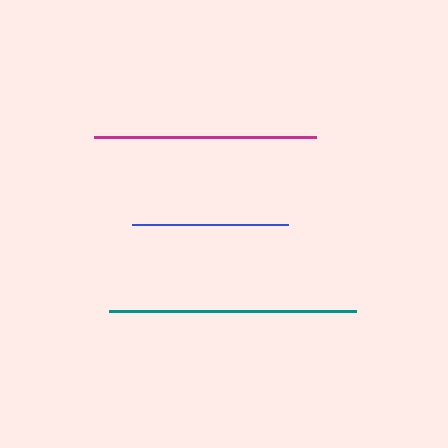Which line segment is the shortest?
The blue line is the shortest at approximately 156 pixels.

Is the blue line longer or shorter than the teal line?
The teal line is longer than the blue line.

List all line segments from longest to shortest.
From longest to shortest: teal, magenta, blue.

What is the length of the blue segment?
The blue segment is approximately 156 pixels long.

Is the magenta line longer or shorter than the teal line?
The teal line is longer than the magenta line.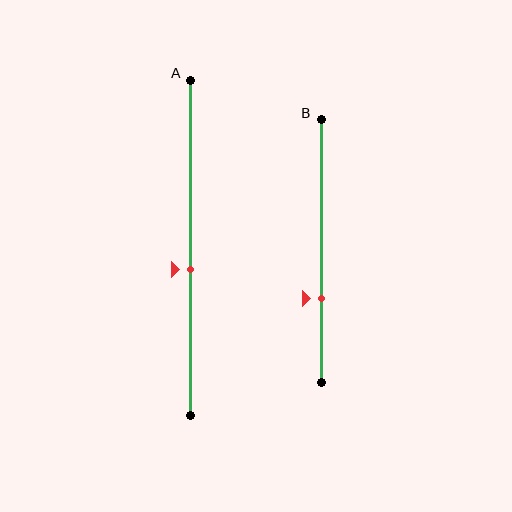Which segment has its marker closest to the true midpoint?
Segment A has its marker closest to the true midpoint.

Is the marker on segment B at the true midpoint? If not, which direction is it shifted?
No, the marker on segment B is shifted downward by about 18% of the segment length.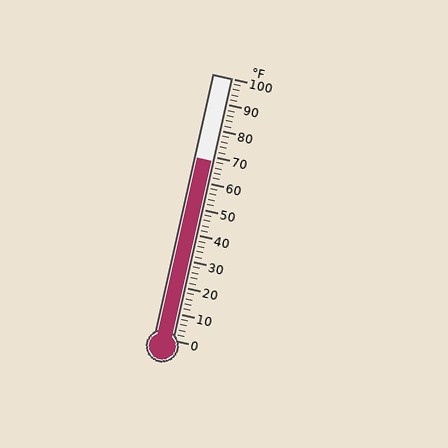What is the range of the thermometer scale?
The thermometer scale ranges from 0°F to 100°F.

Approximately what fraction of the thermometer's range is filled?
The thermometer is filled to approximately 70% of its range.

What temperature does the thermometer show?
The thermometer shows approximately 68°F.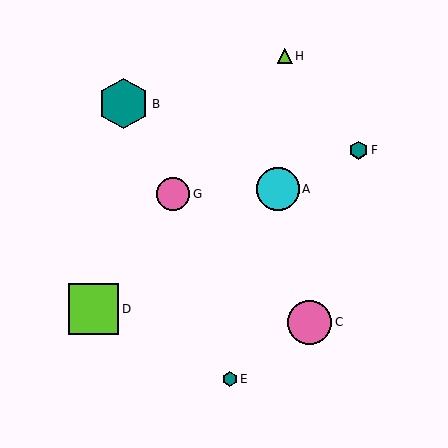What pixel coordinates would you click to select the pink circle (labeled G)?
Click at (173, 194) to select the pink circle G.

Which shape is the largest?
The teal hexagon (labeled B) is the largest.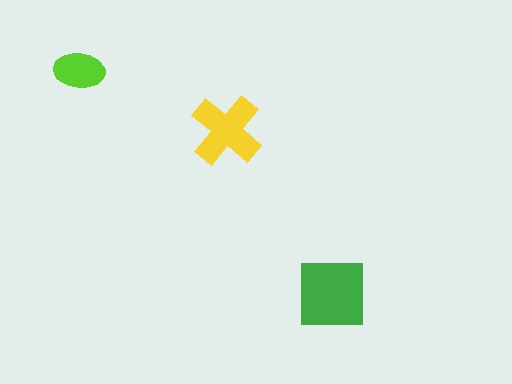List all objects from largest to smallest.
The green square, the yellow cross, the lime ellipse.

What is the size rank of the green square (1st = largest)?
1st.